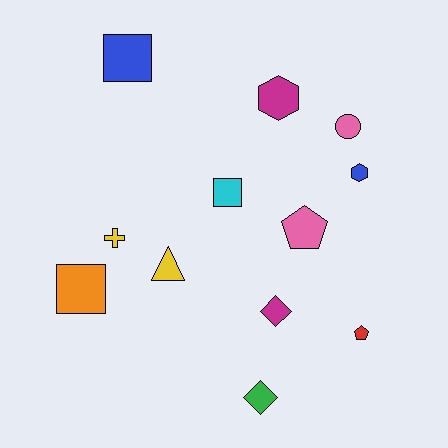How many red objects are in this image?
There is 1 red object.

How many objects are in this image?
There are 12 objects.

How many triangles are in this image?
There is 1 triangle.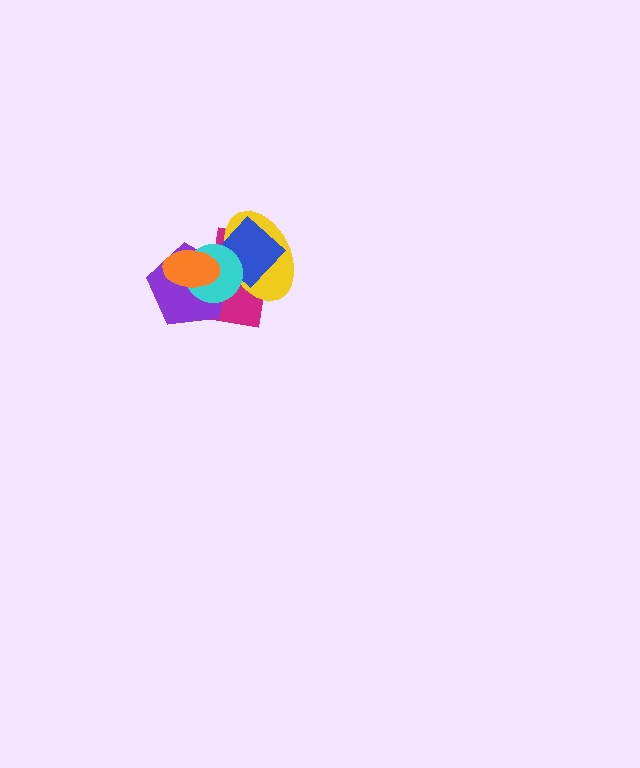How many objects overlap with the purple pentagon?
4 objects overlap with the purple pentagon.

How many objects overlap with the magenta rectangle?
5 objects overlap with the magenta rectangle.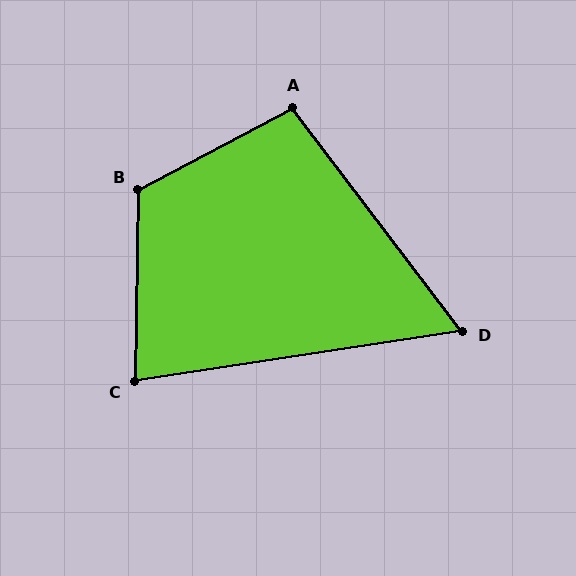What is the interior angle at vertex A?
Approximately 100 degrees (obtuse).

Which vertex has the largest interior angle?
B, at approximately 119 degrees.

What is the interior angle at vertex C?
Approximately 80 degrees (acute).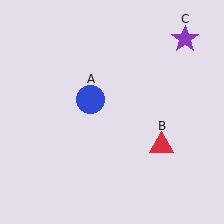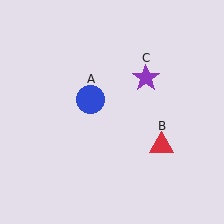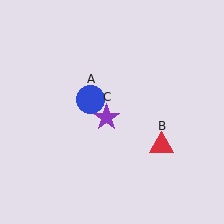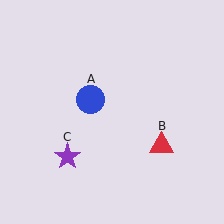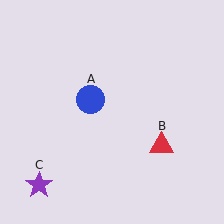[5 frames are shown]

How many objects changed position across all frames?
1 object changed position: purple star (object C).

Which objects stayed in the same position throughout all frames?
Blue circle (object A) and red triangle (object B) remained stationary.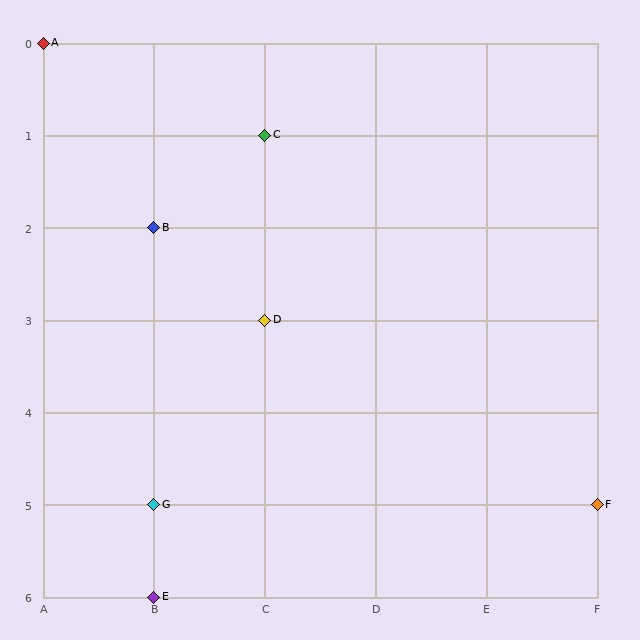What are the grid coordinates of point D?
Point D is at grid coordinates (C, 3).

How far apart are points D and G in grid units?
Points D and G are 1 column and 2 rows apart (about 2.2 grid units diagonally).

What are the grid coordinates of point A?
Point A is at grid coordinates (A, 0).